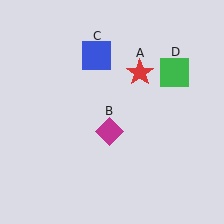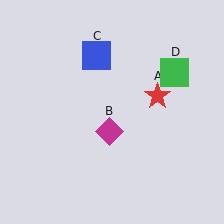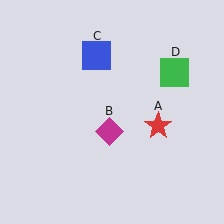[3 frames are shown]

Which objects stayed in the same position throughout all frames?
Magenta diamond (object B) and blue square (object C) and green square (object D) remained stationary.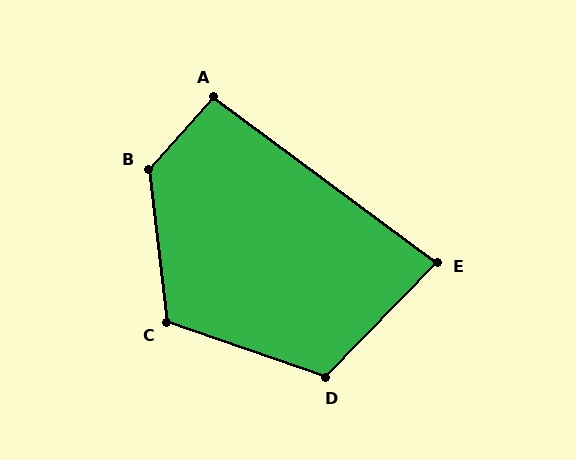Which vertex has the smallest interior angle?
E, at approximately 83 degrees.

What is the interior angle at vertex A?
Approximately 96 degrees (obtuse).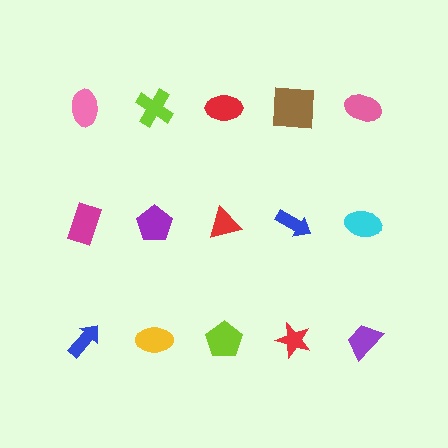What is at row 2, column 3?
A red triangle.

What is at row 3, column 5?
A purple trapezoid.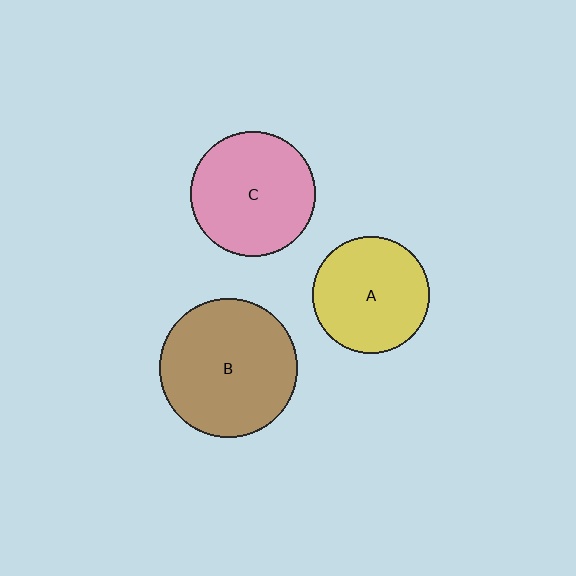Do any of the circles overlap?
No, none of the circles overlap.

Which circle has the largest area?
Circle B (brown).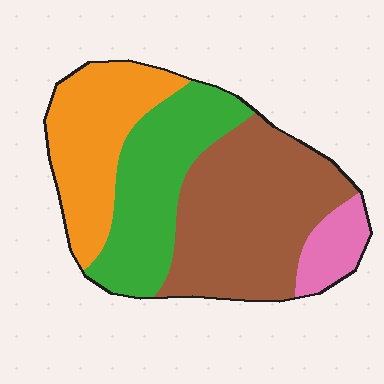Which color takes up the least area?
Pink, at roughly 10%.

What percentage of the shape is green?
Green covers roughly 25% of the shape.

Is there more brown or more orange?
Brown.